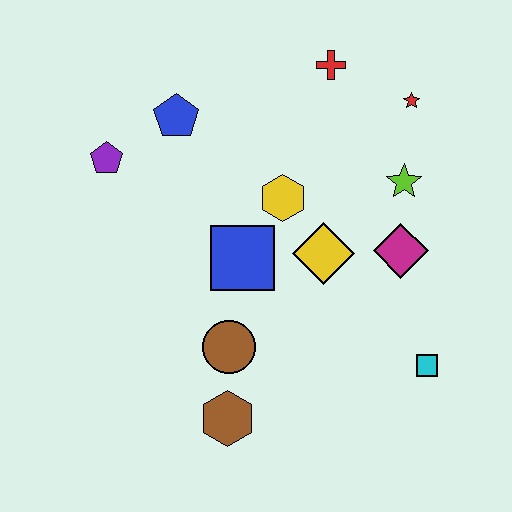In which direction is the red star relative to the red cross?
The red star is to the right of the red cross.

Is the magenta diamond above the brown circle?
Yes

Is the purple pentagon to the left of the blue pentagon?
Yes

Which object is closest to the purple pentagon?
The blue pentagon is closest to the purple pentagon.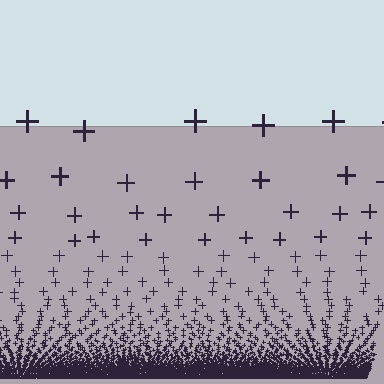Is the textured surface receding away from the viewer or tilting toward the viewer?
The surface appears to tilt toward the viewer. Texture elements get larger and sparser toward the top.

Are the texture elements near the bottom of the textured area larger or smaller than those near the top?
Smaller. The gradient is inverted — elements near the bottom are smaller and denser.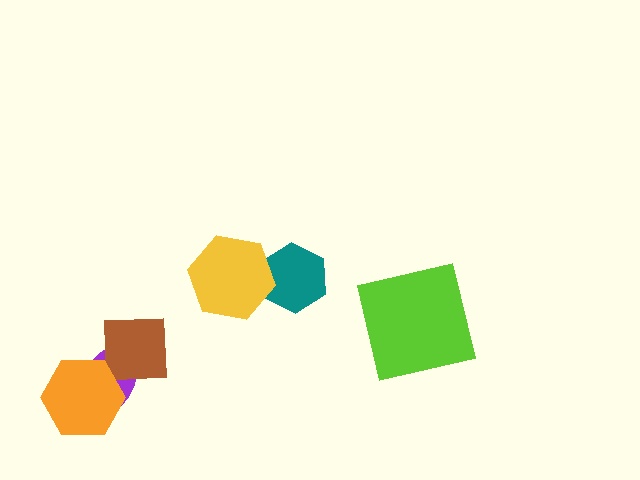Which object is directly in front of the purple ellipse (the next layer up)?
The brown square is directly in front of the purple ellipse.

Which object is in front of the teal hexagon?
The yellow hexagon is in front of the teal hexagon.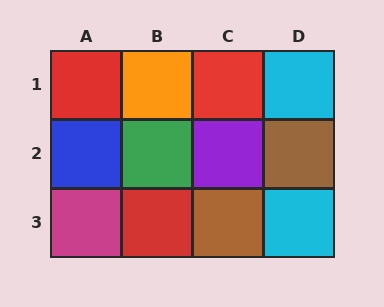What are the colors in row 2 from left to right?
Blue, green, purple, brown.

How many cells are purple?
1 cell is purple.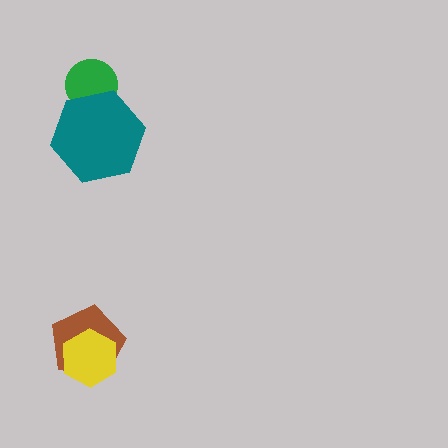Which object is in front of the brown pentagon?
The yellow hexagon is in front of the brown pentagon.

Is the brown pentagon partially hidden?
Yes, it is partially covered by another shape.